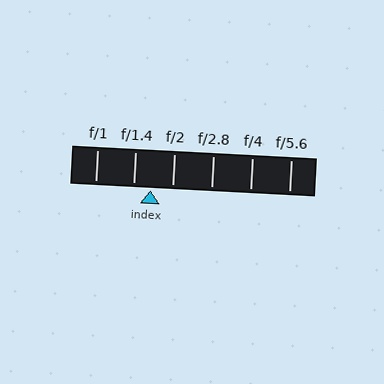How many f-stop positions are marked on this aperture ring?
There are 6 f-stop positions marked.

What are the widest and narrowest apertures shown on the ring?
The widest aperture shown is f/1 and the narrowest is f/5.6.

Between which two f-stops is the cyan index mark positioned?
The index mark is between f/1.4 and f/2.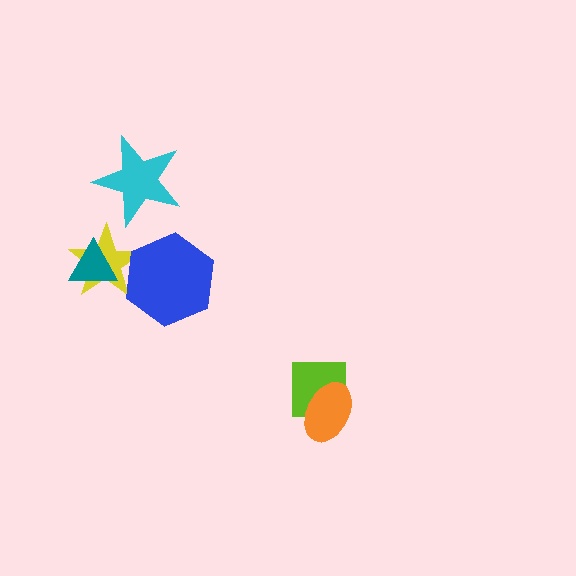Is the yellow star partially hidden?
Yes, it is partially covered by another shape.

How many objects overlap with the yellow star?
2 objects overlap with the yellow star.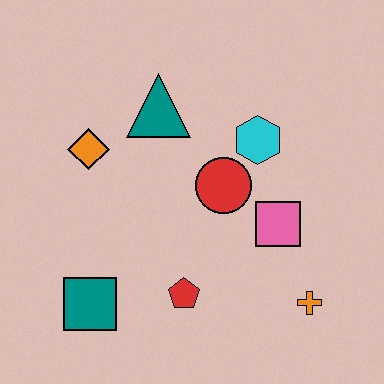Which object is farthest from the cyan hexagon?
The teal square is farthest from the cyan hexagon.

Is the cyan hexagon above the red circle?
Yes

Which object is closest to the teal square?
The red pentagon is closest to the teal square.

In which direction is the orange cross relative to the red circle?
The orange cross is below the red circle.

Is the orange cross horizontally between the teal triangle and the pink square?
No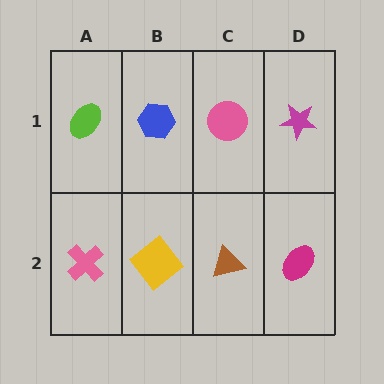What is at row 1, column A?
A lime ellipse.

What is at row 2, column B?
A yellow diamond.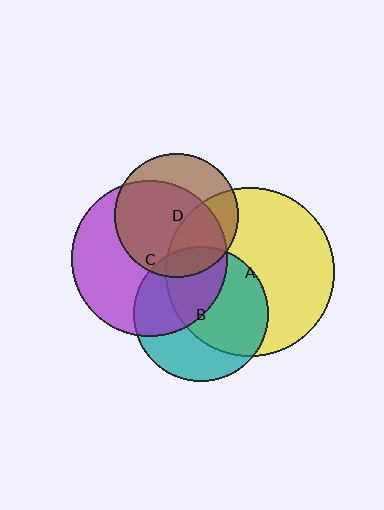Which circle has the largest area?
Circle A (yellow).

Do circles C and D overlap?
Yes.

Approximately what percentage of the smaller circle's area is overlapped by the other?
Approximately 70%.